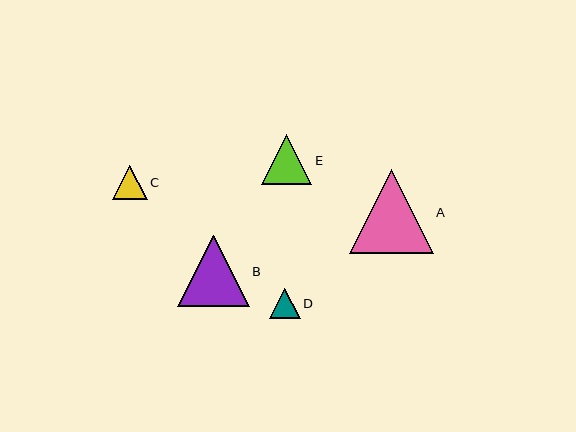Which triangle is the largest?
Triangle A is the largest with a size of approximately 84 pixels.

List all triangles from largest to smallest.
From largest to smallest: A, B, E, C, D.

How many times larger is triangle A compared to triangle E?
Triangle A is approximately 1.7 times the size of triangle E.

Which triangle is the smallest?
Triangle D is the smallest with a size of approximately 31 pixels.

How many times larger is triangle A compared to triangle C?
Triangle A is approximately 2.4 times the size of triangle C.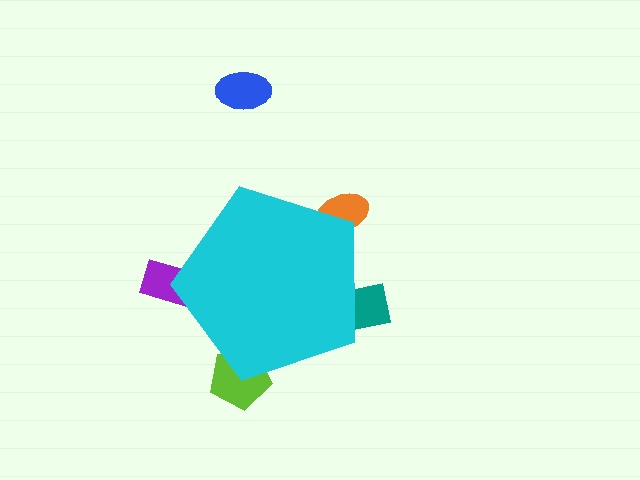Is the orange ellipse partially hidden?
Yes, the orange ellipse is partially hidden behind the cyan pentagon.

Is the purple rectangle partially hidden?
Yes, the purple rectangle is partially hidden behind the cyan pentagon.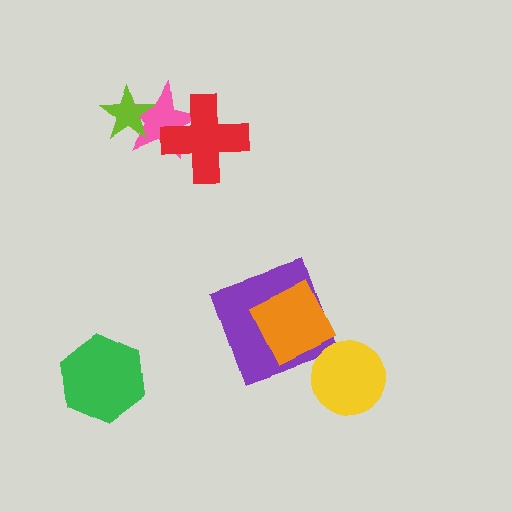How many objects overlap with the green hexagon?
0 objects overlap with the green hexagon.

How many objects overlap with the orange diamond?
1 object overlaps with the orange diamond.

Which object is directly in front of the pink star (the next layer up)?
The red cross is directly in front of the pink star.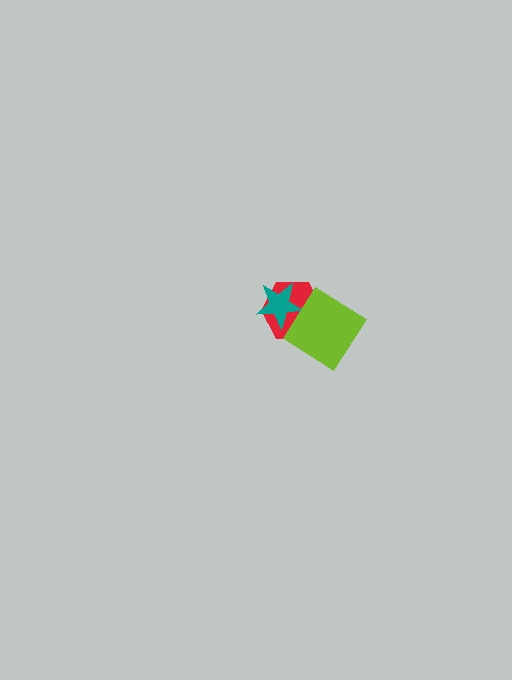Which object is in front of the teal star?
The lime diamond is in front of the teal star.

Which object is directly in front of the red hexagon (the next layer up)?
The teal star is directly in front of the red hexagon.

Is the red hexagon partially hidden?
Yes, it is partially covered by another shape.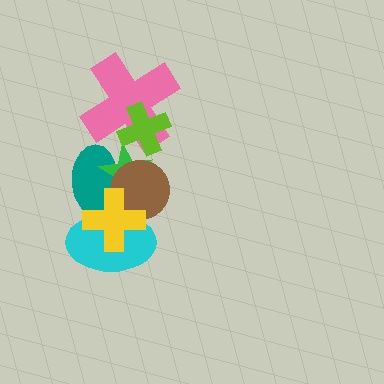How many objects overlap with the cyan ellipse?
3 objects overlap with the cyan ellipse.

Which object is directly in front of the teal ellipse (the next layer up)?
The green star is directly in front of the teal ellipse.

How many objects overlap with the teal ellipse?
4 objects overlap with the teal ellipse.